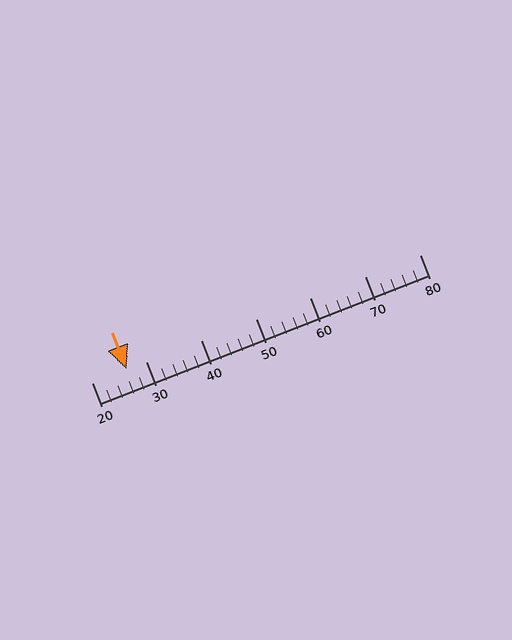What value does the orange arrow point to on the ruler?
The orange arrow points to approximately 26.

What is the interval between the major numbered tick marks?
The major tick marks are spaced 10 units apart.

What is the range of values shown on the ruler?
The ruler shows values from 20 to 80.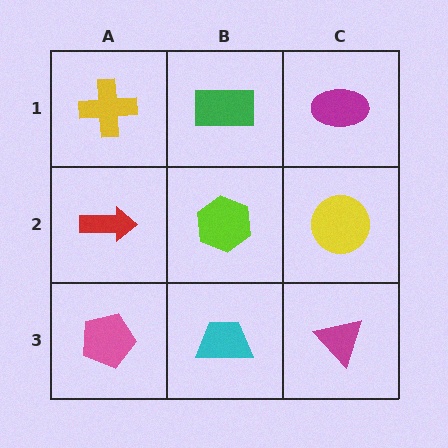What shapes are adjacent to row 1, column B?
A lime hexagon (row 2, column B), a yellow cross (row 1, column A), a magenta ellipse (row 1, column C).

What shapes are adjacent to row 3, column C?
A yellow circle (row 2, column C), a cyan trapezoid (row 3, column B).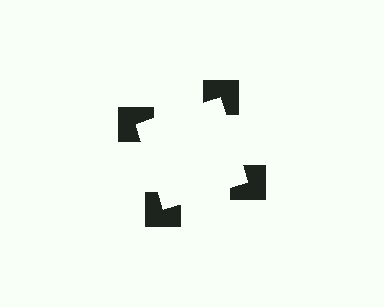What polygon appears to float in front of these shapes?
An illusory square — its edges are inferred from the aligned wedge cuts in the notched squares, not physically drawn.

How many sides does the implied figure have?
4 sides.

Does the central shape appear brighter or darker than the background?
It typically appears slightly brighter than the background, even though no actual brightness change is drawn.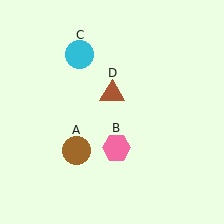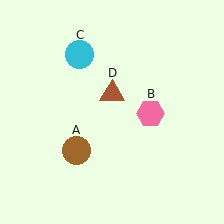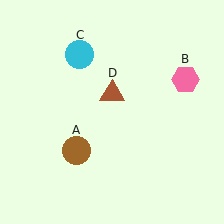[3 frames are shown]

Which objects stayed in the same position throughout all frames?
Brown circle (object A) and cyan circle (object C) and brown triangle (object D) remained stationary.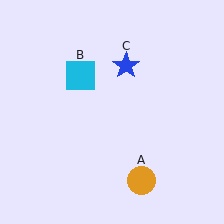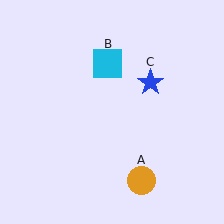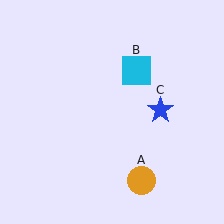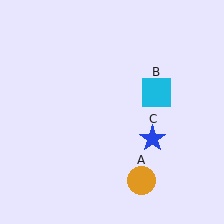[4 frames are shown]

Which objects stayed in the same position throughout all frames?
Orange circle (object A) remained stationary.